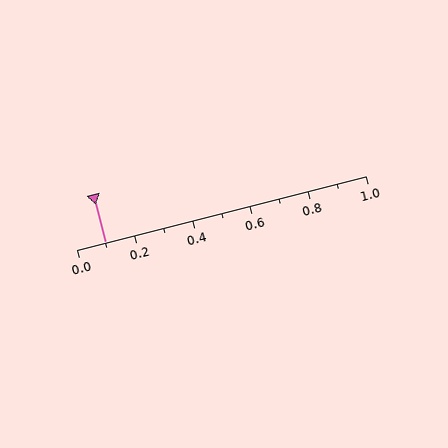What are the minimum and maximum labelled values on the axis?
The axis runs from 0.0 to 1.0.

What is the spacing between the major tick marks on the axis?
The major ticks are spaced 0.2 apart.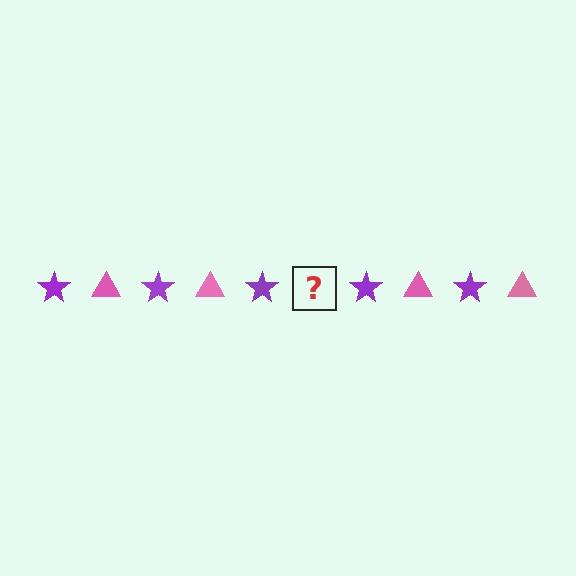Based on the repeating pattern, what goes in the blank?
The blank should be a pink triangle.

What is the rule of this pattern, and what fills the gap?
The rule is that the pattern alternates between purple star and pink triangle. The gap should be filled with a pink triangle.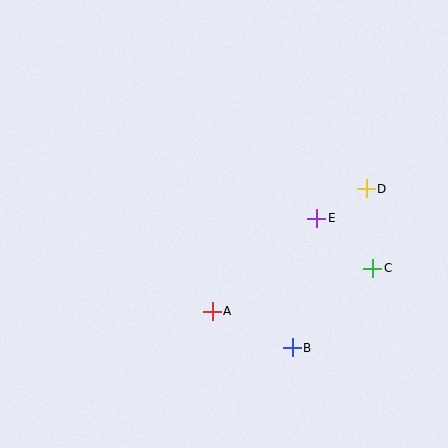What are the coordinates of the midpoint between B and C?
The midpoint between B and C is at (332, 308).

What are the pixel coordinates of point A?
Point A is at (212, 311).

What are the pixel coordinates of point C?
Point C is at (373, 268).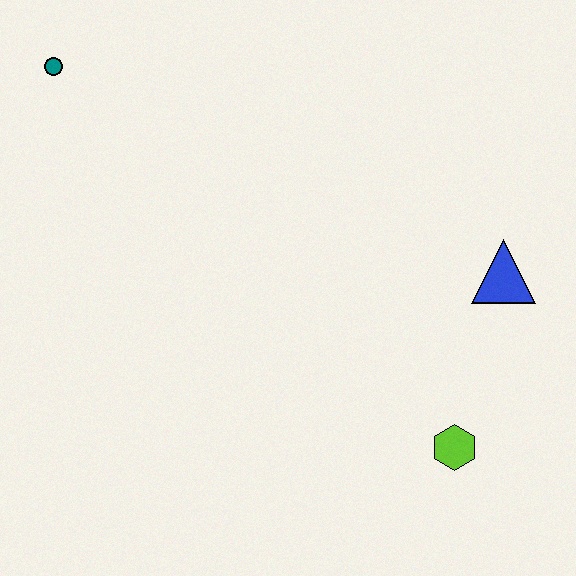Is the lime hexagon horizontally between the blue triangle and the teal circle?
Yes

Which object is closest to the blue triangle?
The lime hexagon is closest to the blue triangle.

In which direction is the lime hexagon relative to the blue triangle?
The lime hexagon is below the blue triangle.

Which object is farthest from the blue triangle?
The teal circle is farthest from the blue triangle.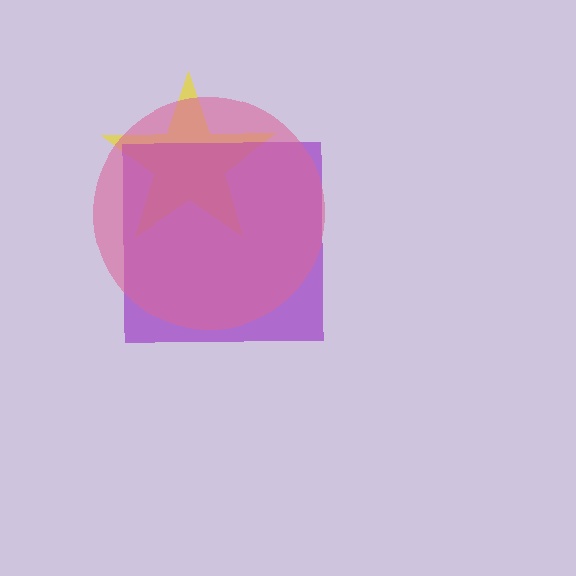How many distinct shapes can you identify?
There are 3 distinct shapes: a yellow star, a purple square, a pink circle.